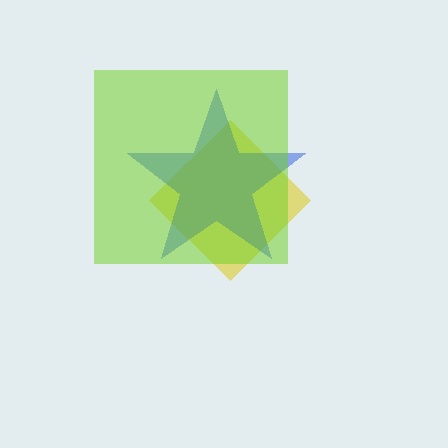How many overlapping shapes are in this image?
There are 3 overlapping shapes in the image.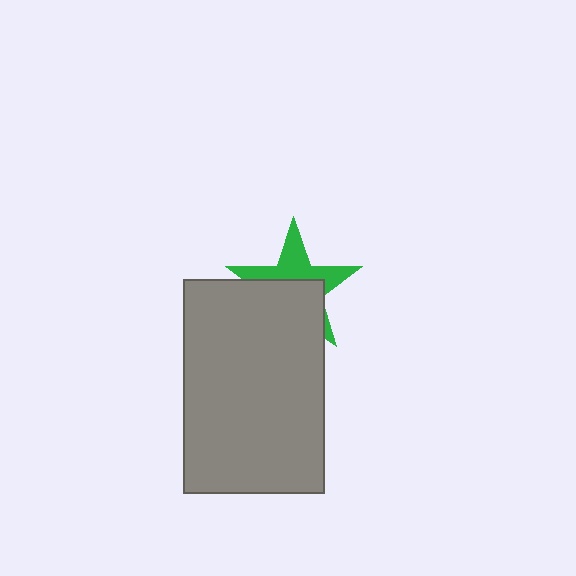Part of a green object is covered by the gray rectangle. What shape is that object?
It is a star.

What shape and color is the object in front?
The object in front is a gray rectangle.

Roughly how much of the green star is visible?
About half of it is visible (roughly 46%).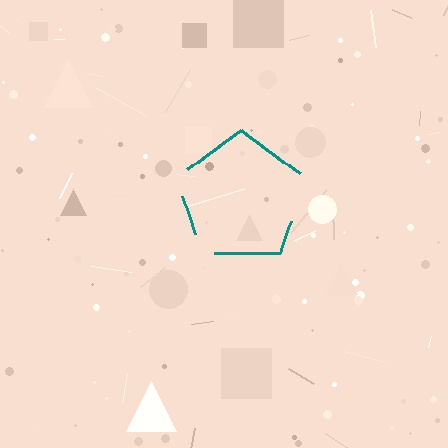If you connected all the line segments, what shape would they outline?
They would outline a pentagon.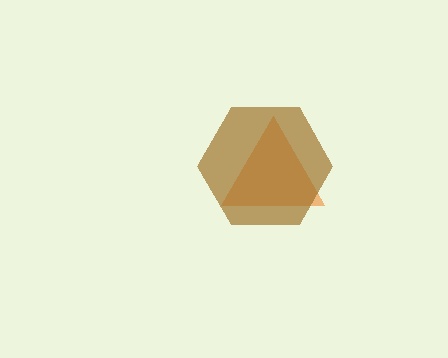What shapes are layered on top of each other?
The layered shapes are: an orange triangle, a brown hexagon.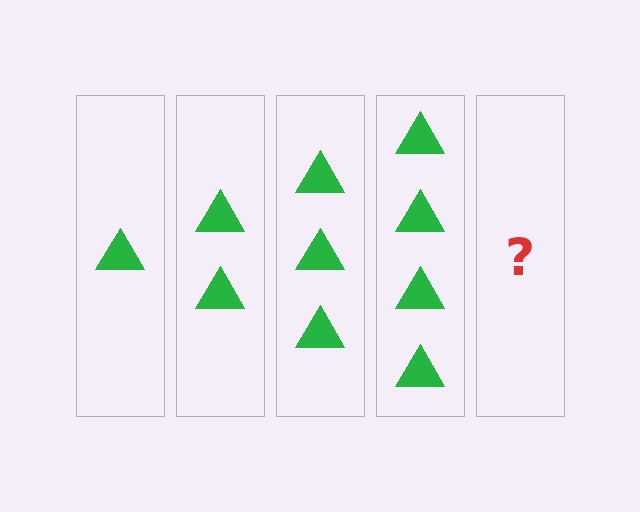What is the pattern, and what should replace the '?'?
The pattern is that each step adds one more triangle. The '?' should be 5 triangles.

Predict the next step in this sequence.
The next step is 5 triangles.